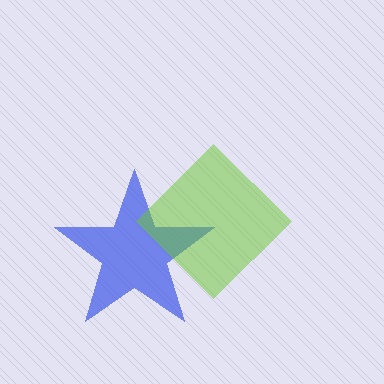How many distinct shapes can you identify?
There are 2 distinct shapes: a blue star, a lime diamond.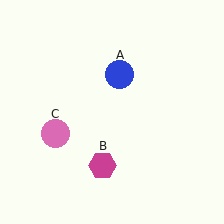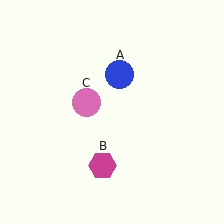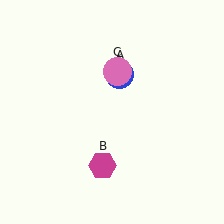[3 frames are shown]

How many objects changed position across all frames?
1 object changed position: pink circle (object C).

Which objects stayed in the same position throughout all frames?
Blue circle (object A) and magenta hexagon (object B) remained stationary.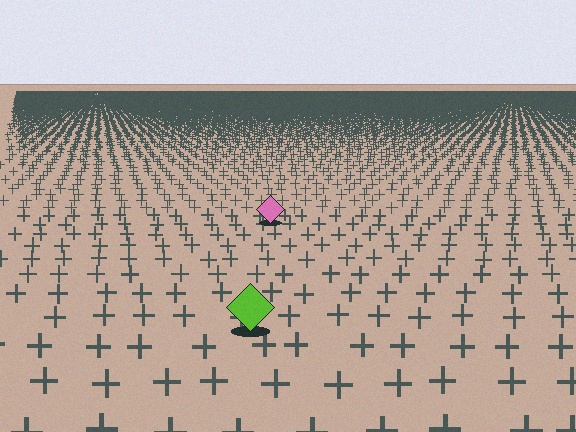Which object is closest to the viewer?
The lime diamond is closest. The texture marks near it are larger and more spread out.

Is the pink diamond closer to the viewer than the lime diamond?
No. The lime diamond is closer — you can tell from the texture gradient: the ground texture is coarser near it.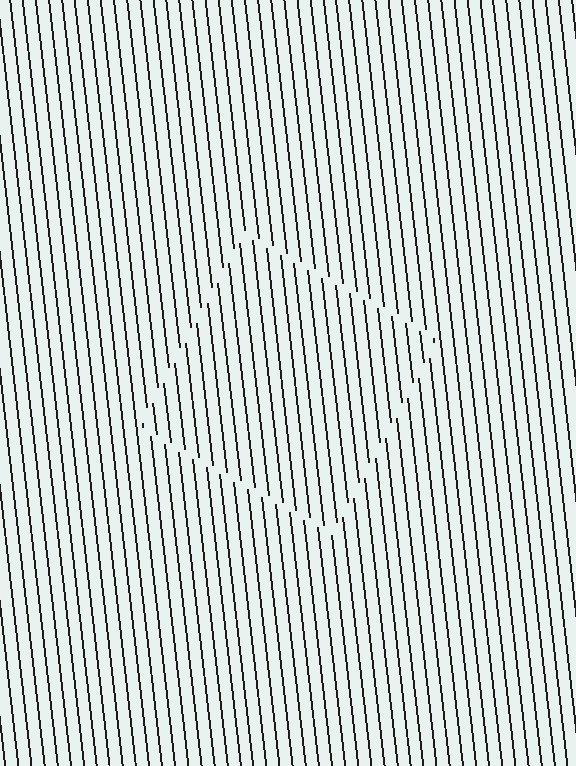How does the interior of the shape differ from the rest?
The interior of the shape contains the same grating, shifted by half a period — the contour is defined by the phase discontinuity where line-ends from the inner and outer gratings abut.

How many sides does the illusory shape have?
4 sides — the line-ends trace a square.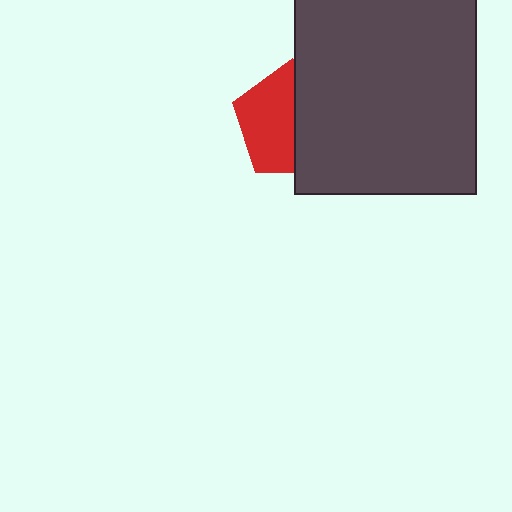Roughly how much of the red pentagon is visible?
About half of it is visible (roughly 51%).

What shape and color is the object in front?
The object in front is a dark gray rectangle.